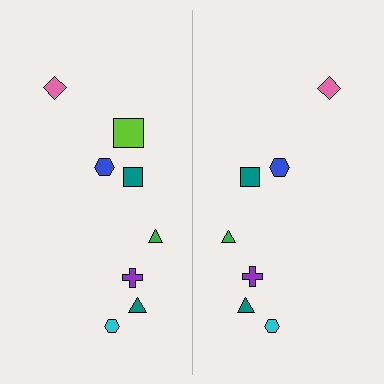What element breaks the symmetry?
A lime square is missing from the right side.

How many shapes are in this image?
There are 15 shapes in this image.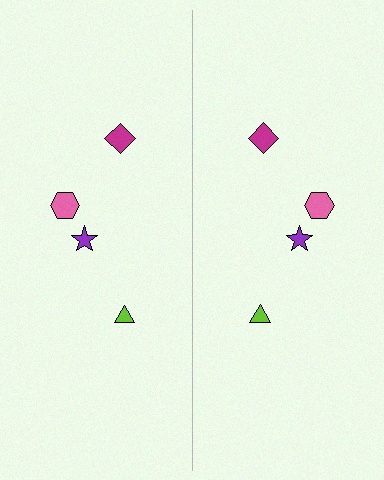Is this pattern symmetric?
Yes, this pattern has bilateral (reflection) symmetry.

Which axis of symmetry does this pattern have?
The pattern has a vertical axis of symmetry running through the center of the image.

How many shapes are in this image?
There are 8 shapes in this image.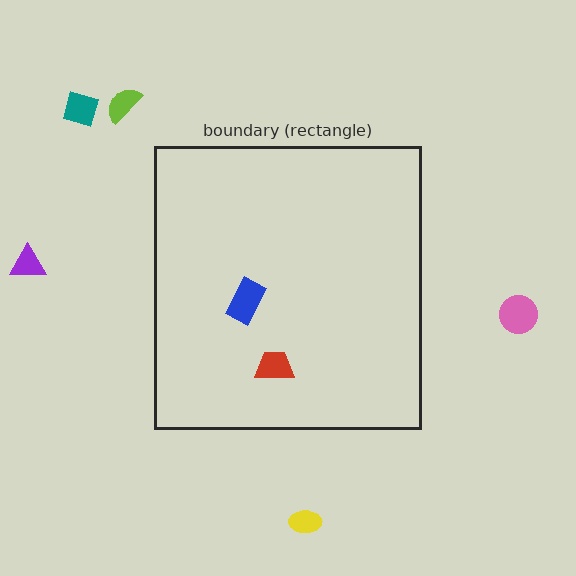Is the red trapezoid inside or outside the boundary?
Inside.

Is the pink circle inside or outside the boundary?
Outside.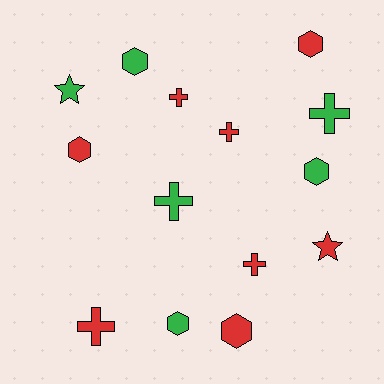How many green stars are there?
There is 1 green star.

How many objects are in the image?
There are 14 objects.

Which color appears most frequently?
Red, with 8 objects.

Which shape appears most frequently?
Hexagon, with 6 objects.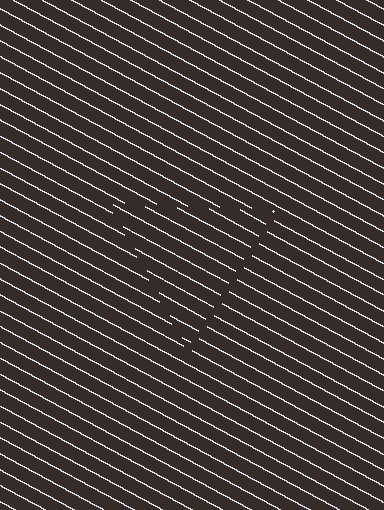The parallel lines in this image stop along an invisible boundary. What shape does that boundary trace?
An illusory triangle. The interior of the shape contains the same grating, shifted by half a period — the contour is defined by the phase discontinuity where line-ends from the inner and outer gratings abut.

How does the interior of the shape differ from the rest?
The interior of the shape contains the same grating, shifted by half a period — the contour is defined by the phase discontinuity where line-ends from the inner and outer gratings abut.